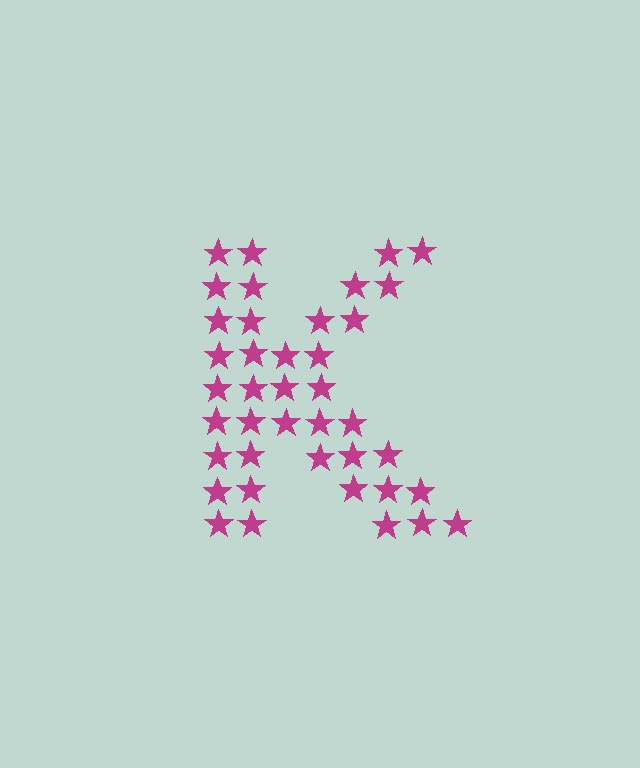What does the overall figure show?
The overall figure shows the letter K.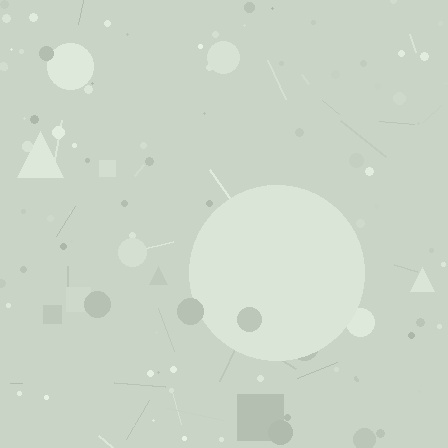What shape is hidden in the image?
A circle is hidden in the image.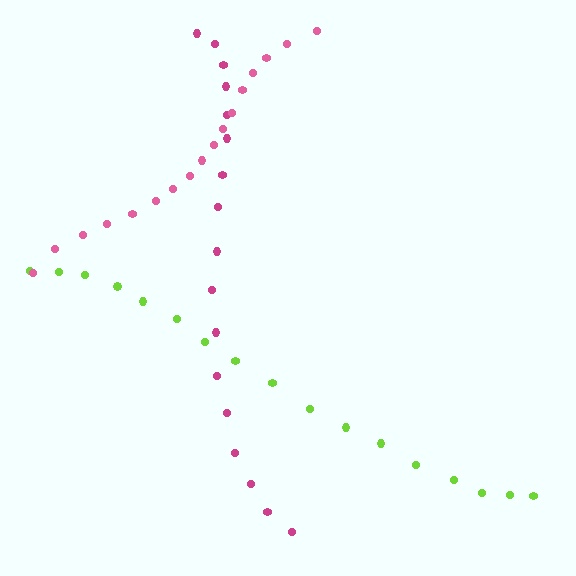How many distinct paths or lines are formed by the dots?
There are 3 distinct paths.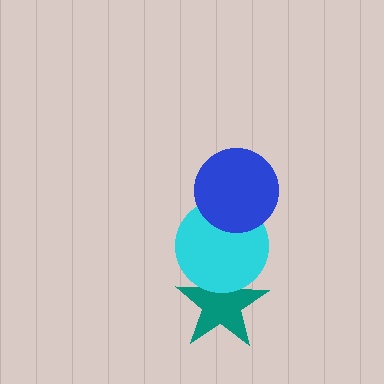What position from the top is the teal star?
The teal star is 3rd from the top.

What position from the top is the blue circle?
The blue circle is 1st from the top.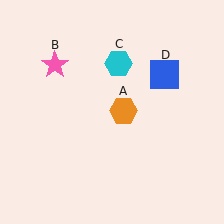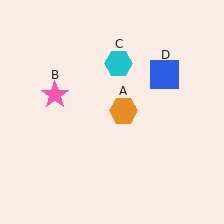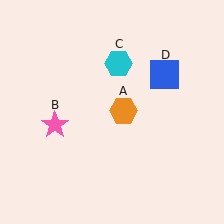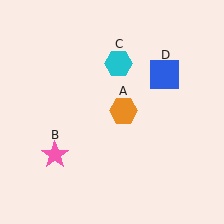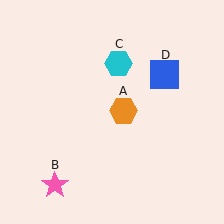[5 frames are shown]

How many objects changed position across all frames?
1 object changed position: pink star (object B).